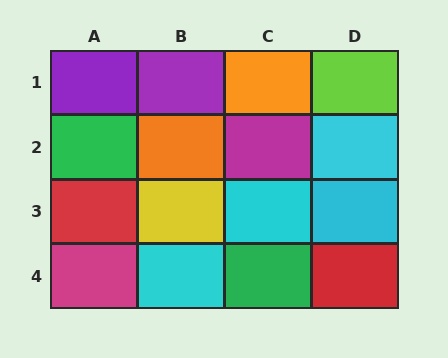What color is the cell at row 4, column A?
Magenta.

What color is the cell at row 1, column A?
Purple.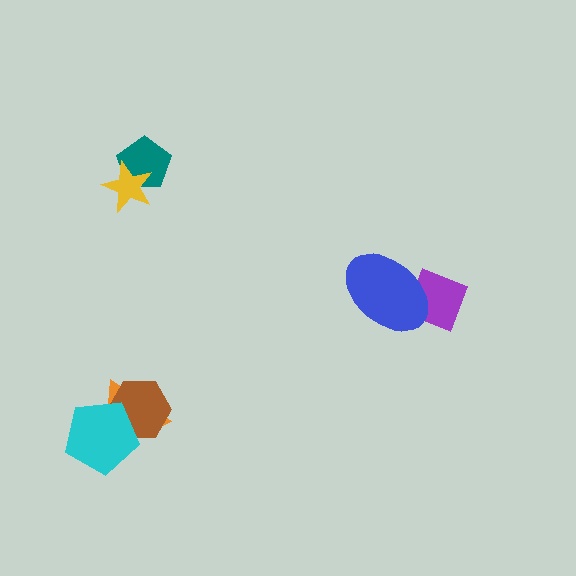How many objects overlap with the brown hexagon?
2 objects overlap with the brown hexagon.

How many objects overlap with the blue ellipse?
1 object overlaps with the blue ellipse.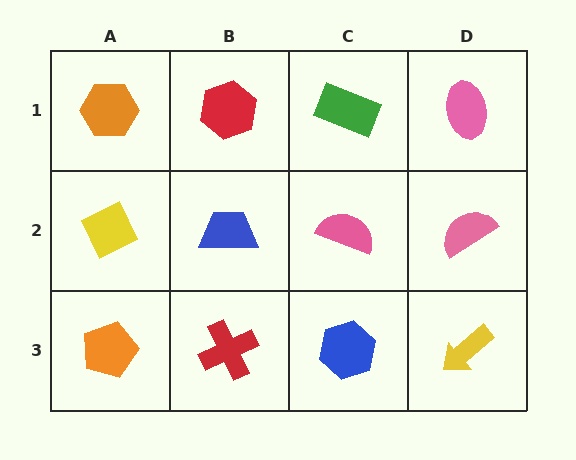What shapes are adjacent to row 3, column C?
A pink semicircle (row 2, column C), a red cross (row 3, column B), a yellow arrow (row 3, column D).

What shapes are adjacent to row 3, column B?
A blue trapezoid (row 2, column B), an orange pentagon (row 3, column A), a blue hexagon (row 3, column C).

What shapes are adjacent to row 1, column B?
A blue trapezoid (row 2, column B), an orange hexagon (row 1, column A), a green rectangle (row 1, column C).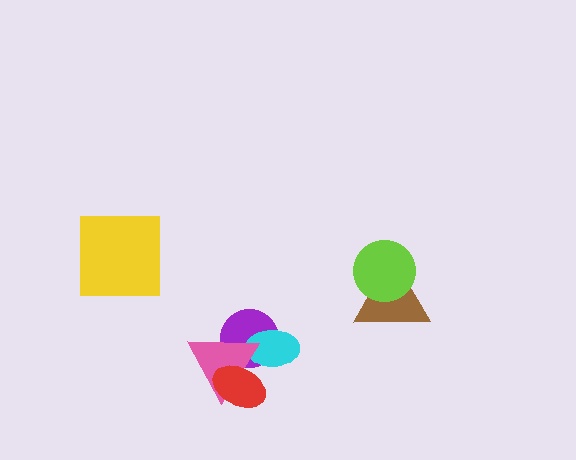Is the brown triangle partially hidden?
Yes, it is partially covered by another shape.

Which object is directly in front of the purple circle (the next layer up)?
The cyan ellipse is directly in front of the purple circle.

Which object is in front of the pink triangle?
The red ellipse is in front of the pink triangle.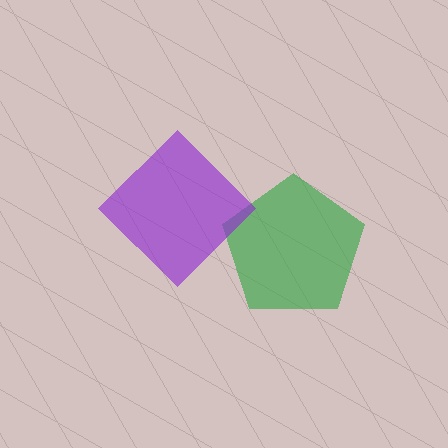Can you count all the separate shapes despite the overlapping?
Yes, there are 2 separate shapes.